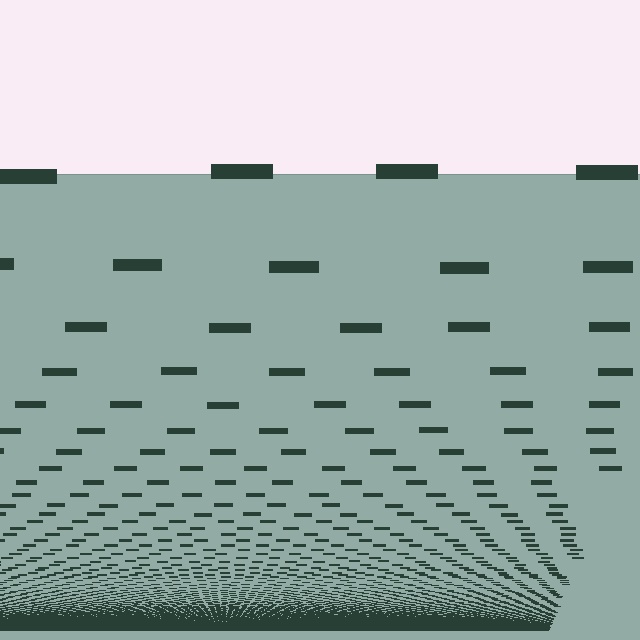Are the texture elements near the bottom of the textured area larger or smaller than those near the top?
Smaller. The gradient is inverted — elements near the bottom are smaller and denser.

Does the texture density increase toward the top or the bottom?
Density increases toward the bottom.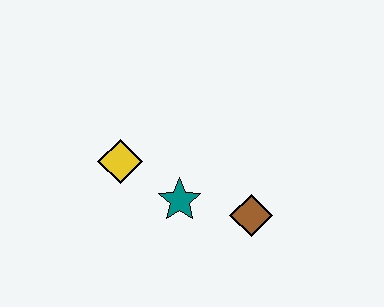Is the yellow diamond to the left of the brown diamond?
Yes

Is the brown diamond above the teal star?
No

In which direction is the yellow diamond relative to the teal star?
The yellow diamond is to the left of the teal star.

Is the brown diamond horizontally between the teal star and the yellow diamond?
No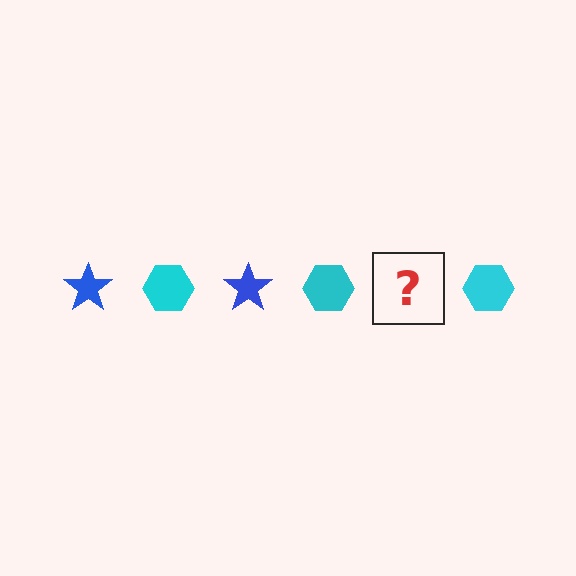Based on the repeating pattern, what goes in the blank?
The blank should be a blue star.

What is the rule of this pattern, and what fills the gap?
The rule is that the pattern alternates between blue star and cyan hexagon. The gap should be filled with a blue star.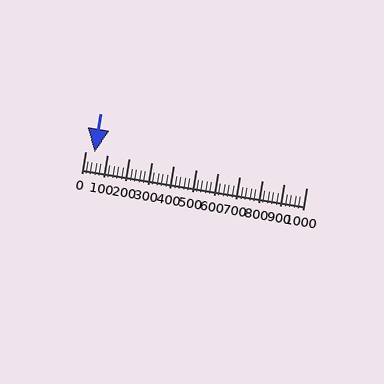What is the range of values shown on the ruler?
The ruler shows values from 0 to 1000.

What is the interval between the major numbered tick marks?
The major tick marks are spaced 100 units apart.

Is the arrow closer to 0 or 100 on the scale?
The arrow is closer to 0.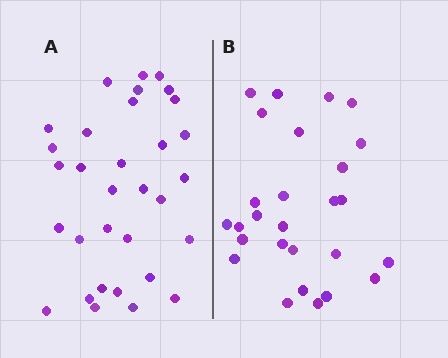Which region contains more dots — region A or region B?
Region A (the left region) has more dots.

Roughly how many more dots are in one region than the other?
Region A has about 5 more dots than region B.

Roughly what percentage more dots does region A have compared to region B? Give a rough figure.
About 20% more.